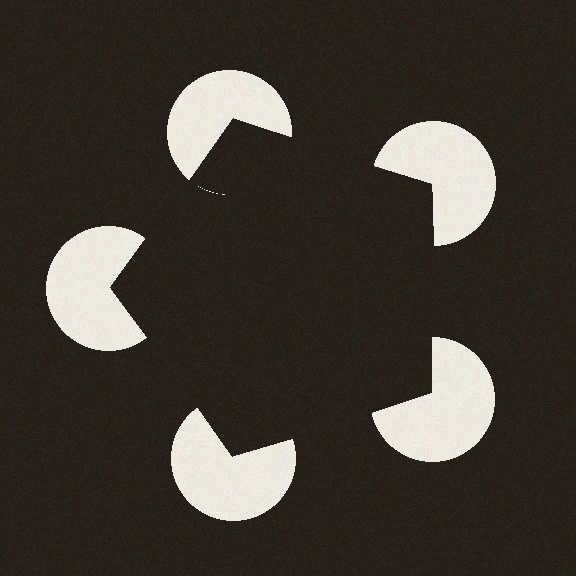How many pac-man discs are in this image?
There are 5 — one at each vertex of the illusory pentagon.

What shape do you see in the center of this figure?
An illusory pentagon — its edges are inferred from the aligned wedge cuts in the pac-man discs, not physically drawn.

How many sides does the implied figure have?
5 sides.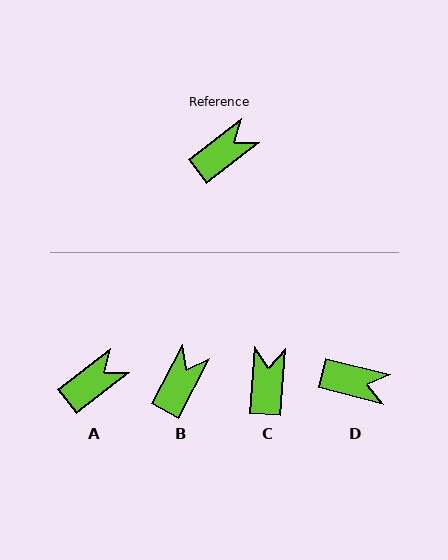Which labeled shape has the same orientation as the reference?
A.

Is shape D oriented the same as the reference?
No, it is off by about 52 degrees.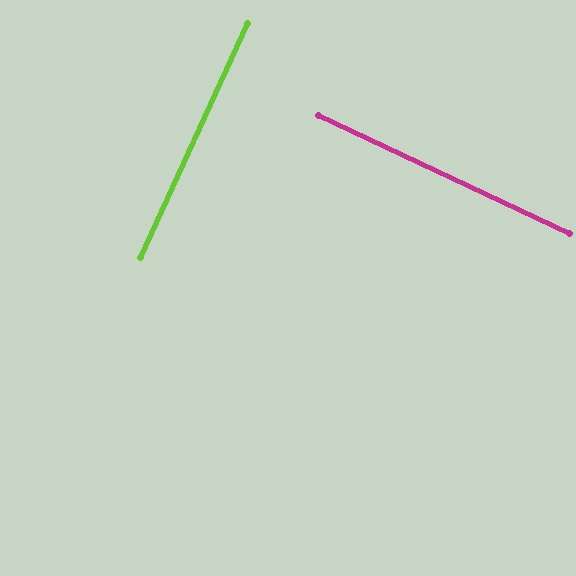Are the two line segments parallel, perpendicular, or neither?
Perpendicular — they meet at approximately 90°.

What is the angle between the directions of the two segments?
Approximately 90 degrees.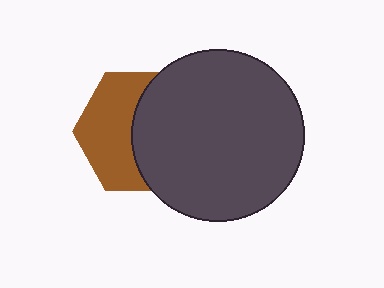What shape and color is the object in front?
The object in front is a dark gray circle.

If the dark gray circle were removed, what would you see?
You would see the complete brown hexagon.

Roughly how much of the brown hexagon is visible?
About half of it is visible (roughly 49%).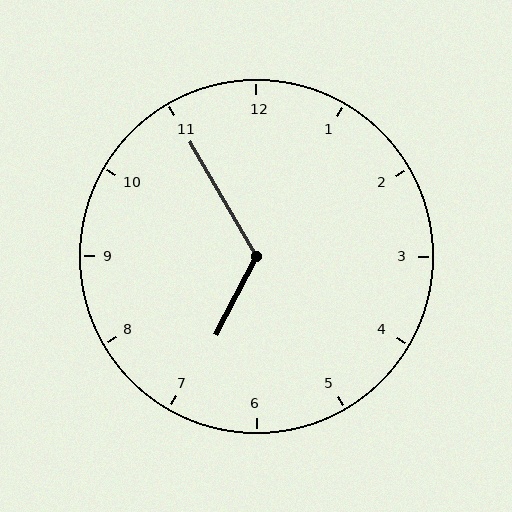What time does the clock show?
6:55.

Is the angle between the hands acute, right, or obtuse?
It is obtuse.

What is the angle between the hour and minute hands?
Approximately 122 degrees.